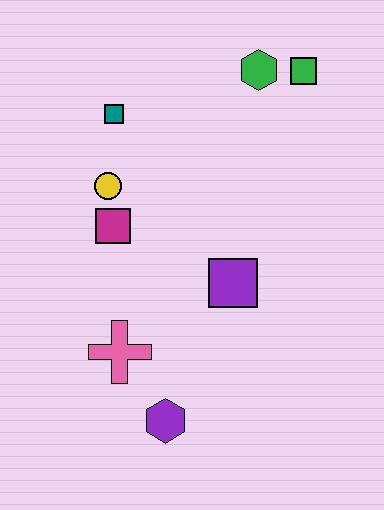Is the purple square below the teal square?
Yes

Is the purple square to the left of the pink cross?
No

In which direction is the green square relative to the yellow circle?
The green square is to the right of the yellow circle.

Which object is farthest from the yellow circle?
The purple hexagon is farthest from the yellow circle.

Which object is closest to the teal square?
The yellow circle is closest to the teal square.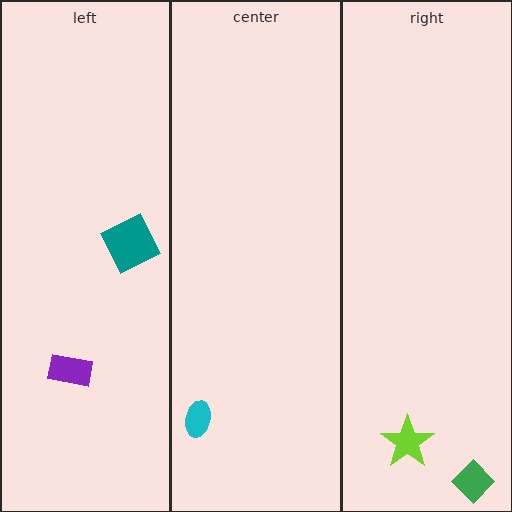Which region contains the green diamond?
The right region.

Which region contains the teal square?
The left region.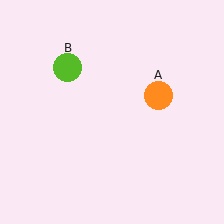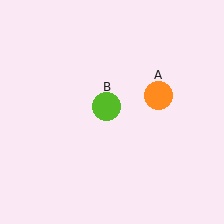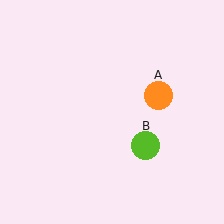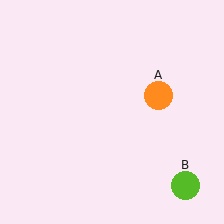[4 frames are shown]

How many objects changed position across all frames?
1 object changed position: lime circle (object B).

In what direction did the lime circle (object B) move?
The lime circle (object B) moved down and to the right.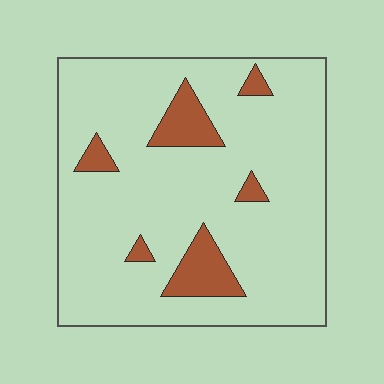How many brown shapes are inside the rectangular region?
6.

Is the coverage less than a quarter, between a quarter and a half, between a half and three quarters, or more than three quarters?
Less than a quarter.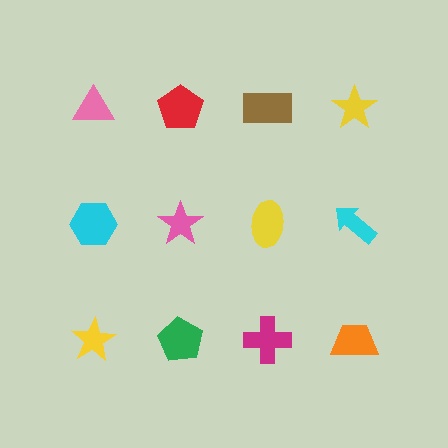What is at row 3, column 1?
A yellow star.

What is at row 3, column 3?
A magenta cross.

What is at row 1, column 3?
A brown rectangle.